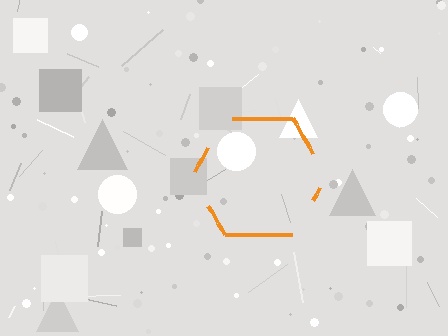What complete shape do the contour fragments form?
The contour fragments form a hexagon.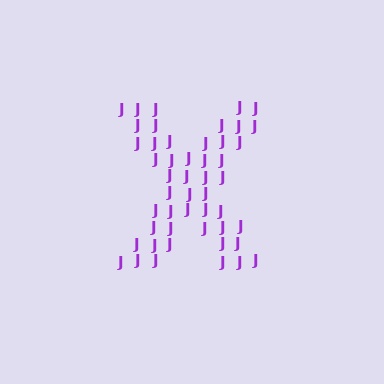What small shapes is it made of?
It is made of small letter J's.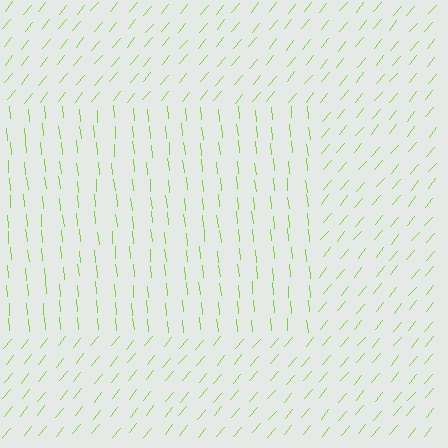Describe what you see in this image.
The image is filled with small lime line segments. A rectangle region in the image has lines oriented differently from the surrounding lines, creating a visible texture boundary.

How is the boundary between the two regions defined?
The boundary is defined purely by a change in line orientation (approximately 45 degrees difference). All lines are the same color and thickness.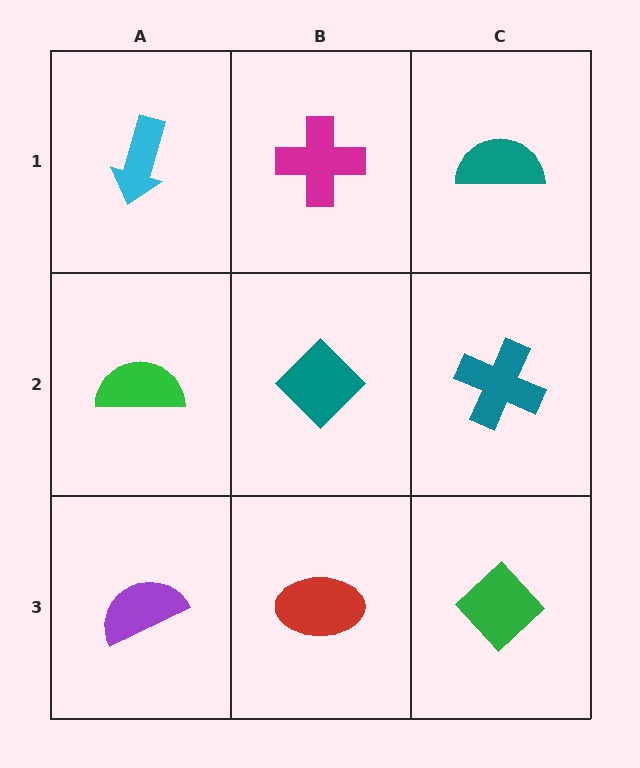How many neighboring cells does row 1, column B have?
3.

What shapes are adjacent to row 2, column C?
A teal semicircle (row 1, column C), a green diamond (row 3, column C), a teal diamond (row 2, column B).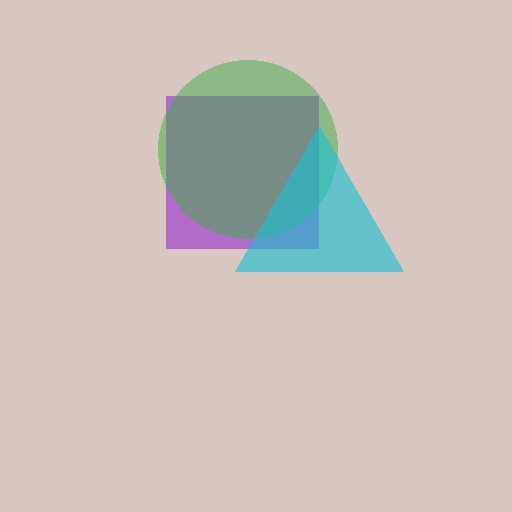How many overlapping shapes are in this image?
There are 3 overlapping shapes in the image.